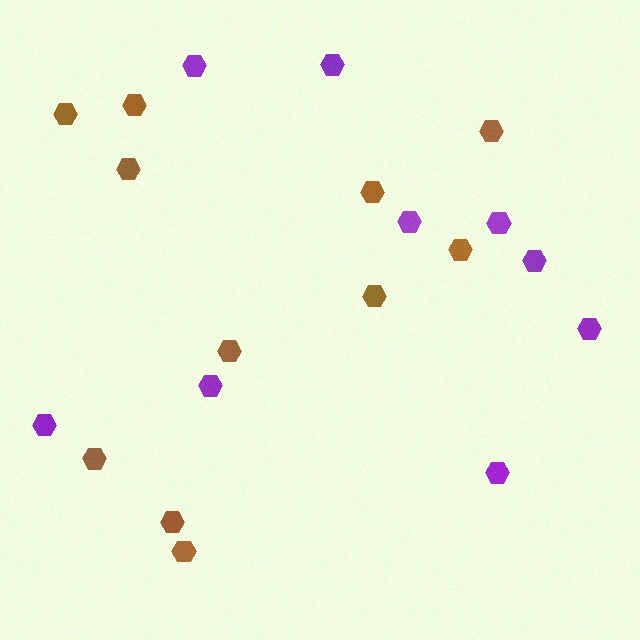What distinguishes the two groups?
There are 2 groups: one group of purple hexagons (9) and one group of brown hexagons (11).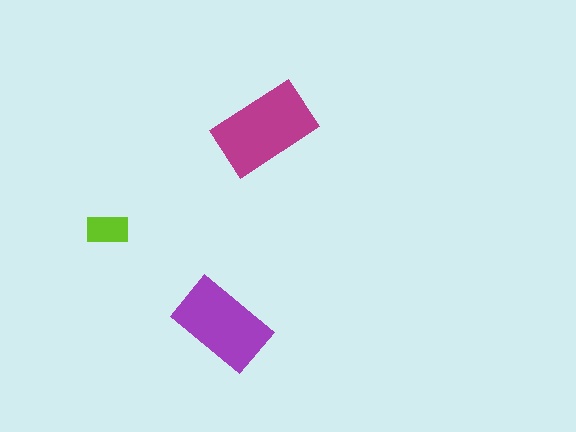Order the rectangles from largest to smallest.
the magenta one, the purple one, the lime one.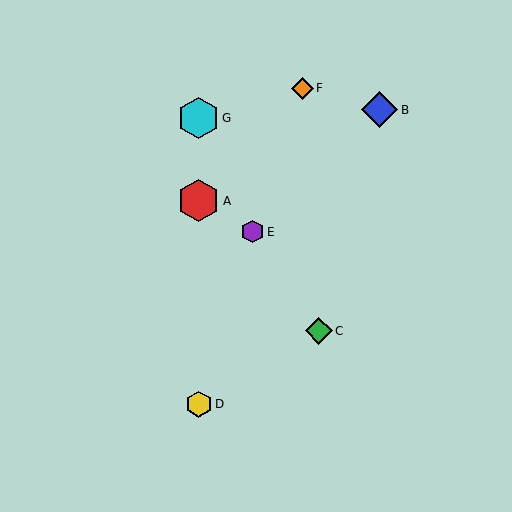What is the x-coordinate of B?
Object B is at x≈380.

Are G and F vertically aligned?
No, G is at x≈199 and F is at x≈302.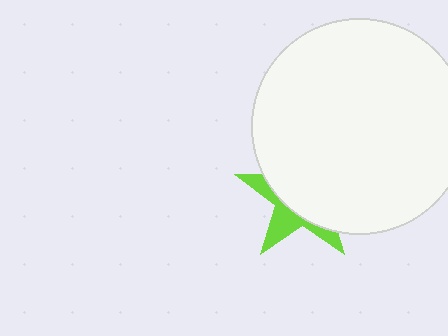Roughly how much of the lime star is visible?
A small part of it is visible (roughly 33%).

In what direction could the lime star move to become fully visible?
The lime star could move toward the lower-left. That would shift it out from behind the white circle entirely.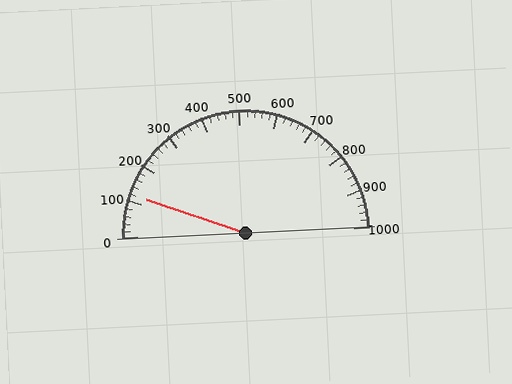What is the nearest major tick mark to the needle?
The nearest major tick mark is 100.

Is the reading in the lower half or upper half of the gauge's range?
The reading is in the lower half of the range (0 to 1000).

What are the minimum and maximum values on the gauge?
The gauge ranges from 0 to 1000.